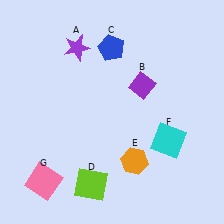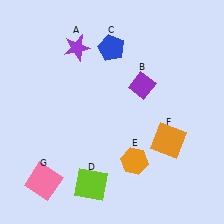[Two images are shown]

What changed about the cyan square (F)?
In Image 1, F is cyan. In Image 2, it changed to orange.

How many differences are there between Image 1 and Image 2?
There is 1 difference between the two images.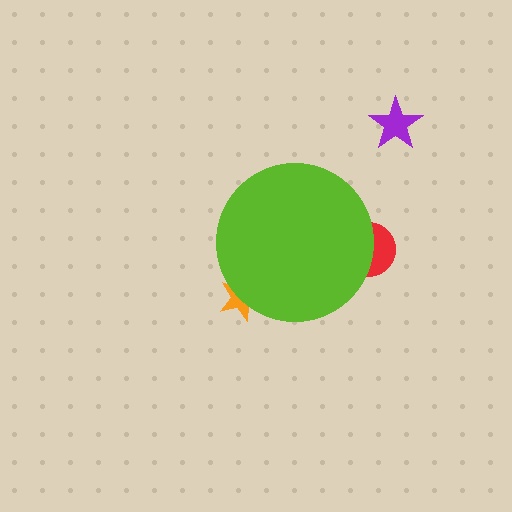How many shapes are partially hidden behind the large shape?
2 shapes are partially hidden.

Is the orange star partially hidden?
Yes, the orange star is partially hidden behind the lime circle.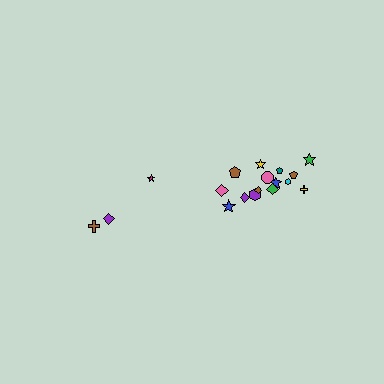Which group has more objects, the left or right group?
The right group.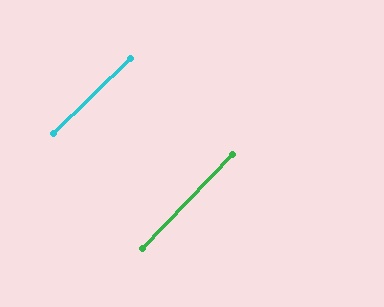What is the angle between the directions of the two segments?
Approximately 2 degrees.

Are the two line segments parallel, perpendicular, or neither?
Parallel — their directions differ by only 1.9°.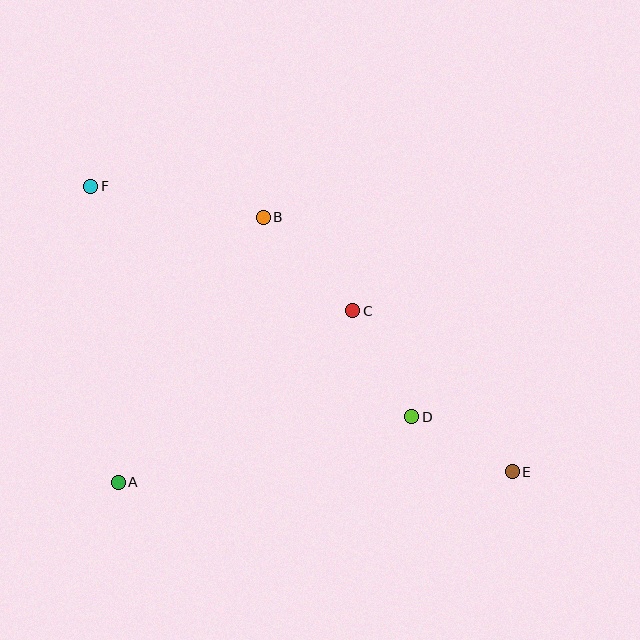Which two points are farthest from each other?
Points E and F are farthest from each other.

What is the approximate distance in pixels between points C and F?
The distance between C and F is approximately 290 pixels.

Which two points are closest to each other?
Points D and E are closest to each other.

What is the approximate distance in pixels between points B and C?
The distance between B and C is approximately 129 pixels.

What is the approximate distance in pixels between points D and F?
The distance between D and F is approximately 395 pixels.